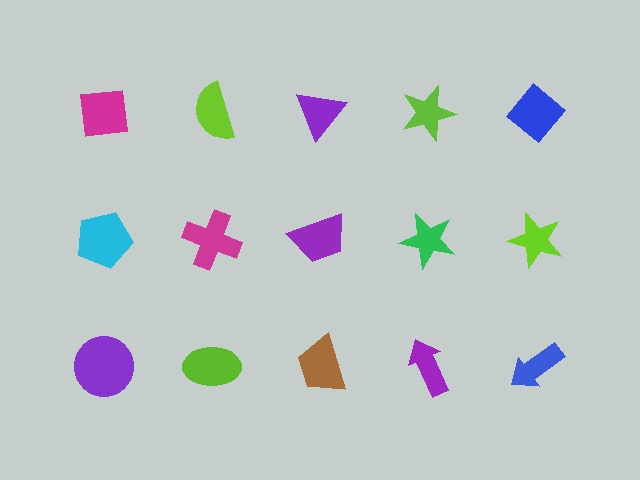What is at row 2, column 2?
A magenta cross.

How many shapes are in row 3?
5 shapes.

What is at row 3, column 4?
A purple arrow.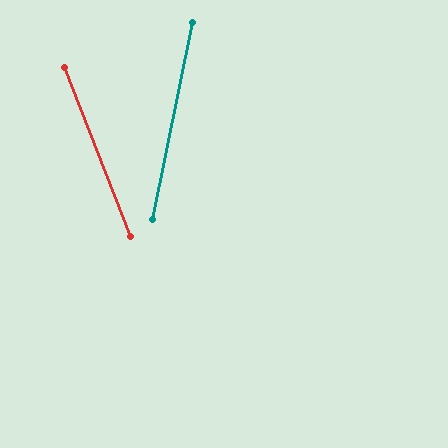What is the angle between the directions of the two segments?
Approximately 33 degrees.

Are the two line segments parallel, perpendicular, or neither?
Neither parallel nor perpendicular — they differ by about 33°.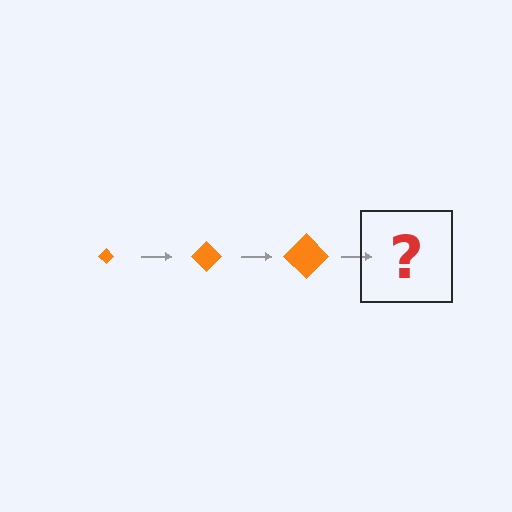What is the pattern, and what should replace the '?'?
The pattern is that the diamond gets progressively larger each step. The '?' should be an orange diamond, larger than the previous one.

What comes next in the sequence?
The next element should be an orange diamond, larger than the previous one.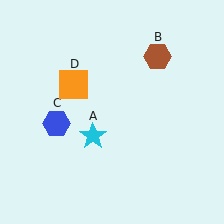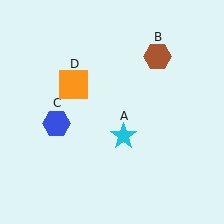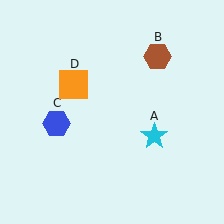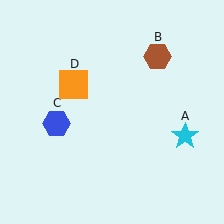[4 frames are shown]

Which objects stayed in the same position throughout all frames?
Brown hexagon (object B) and blue hexagon (object C) and orange square (object D) remained stationary.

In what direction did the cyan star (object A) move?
The cyan star (object A) moved right.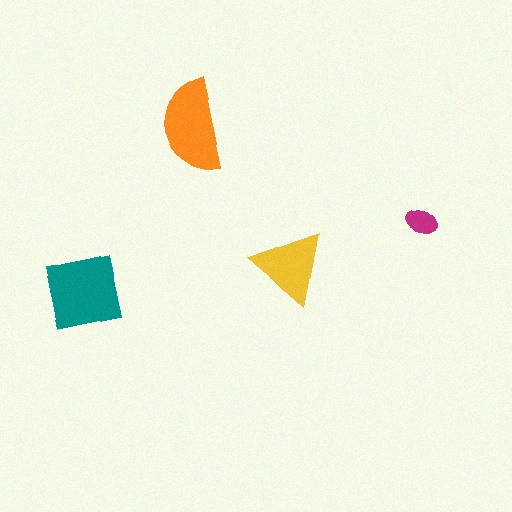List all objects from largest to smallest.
The teal square, the orange semicircle, the yellow triangle, the magenta ellipse.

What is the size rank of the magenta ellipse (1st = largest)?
4th.